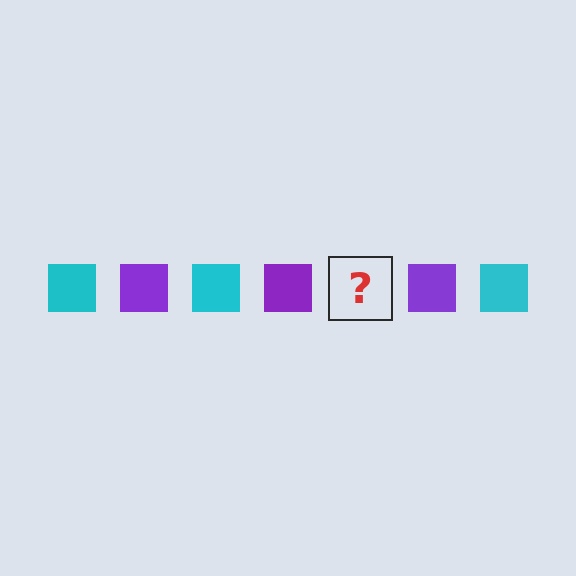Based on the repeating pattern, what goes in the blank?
The blank should be a cyan square.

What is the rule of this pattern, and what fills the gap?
The rule is that the pattern cycles through cyan, purple squares. The gap should be filled with a cyan square.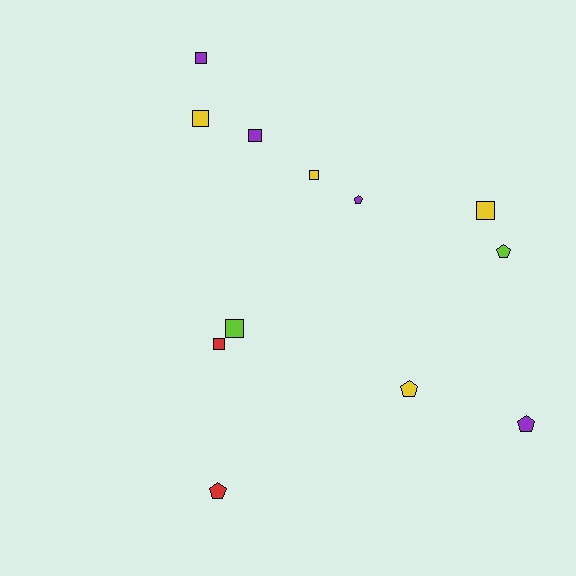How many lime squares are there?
There is 1 lime square.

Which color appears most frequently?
Purple, with 4 objects.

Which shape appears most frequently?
Square, with 7 objects.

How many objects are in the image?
There are 12 objects.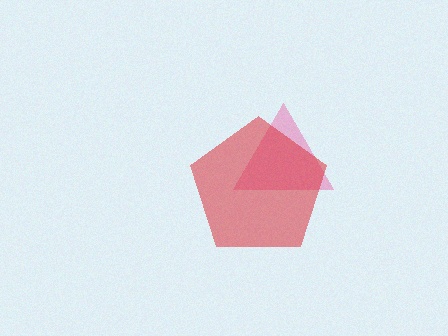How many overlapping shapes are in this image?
There are 2 overlapping shapes in the image.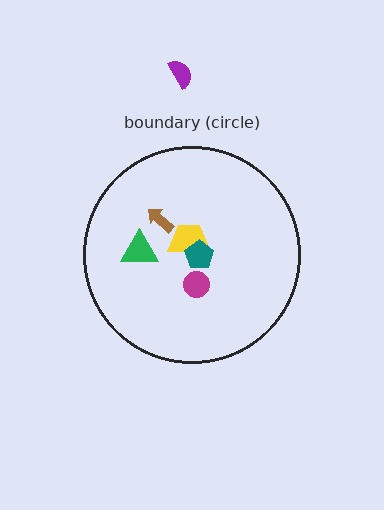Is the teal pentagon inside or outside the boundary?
Inside.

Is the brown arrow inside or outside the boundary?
Inside.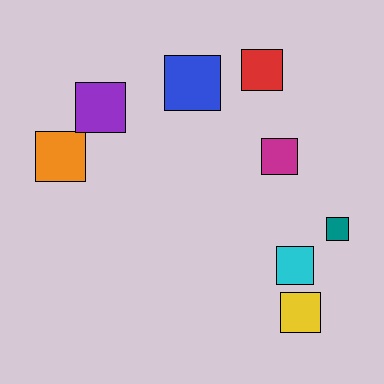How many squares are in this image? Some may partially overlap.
There are 8 squares.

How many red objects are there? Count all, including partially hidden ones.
There is 1 red object.